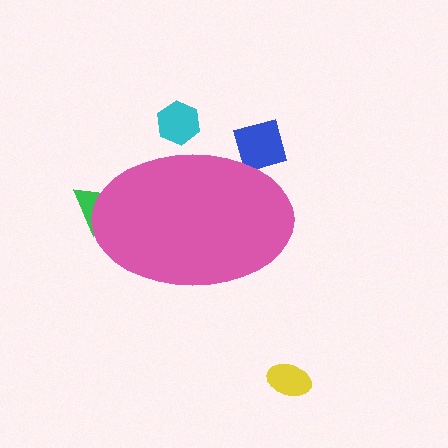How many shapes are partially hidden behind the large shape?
3 shapes are partially hidden.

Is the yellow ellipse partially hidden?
No, the yellow ellipse is fully visible.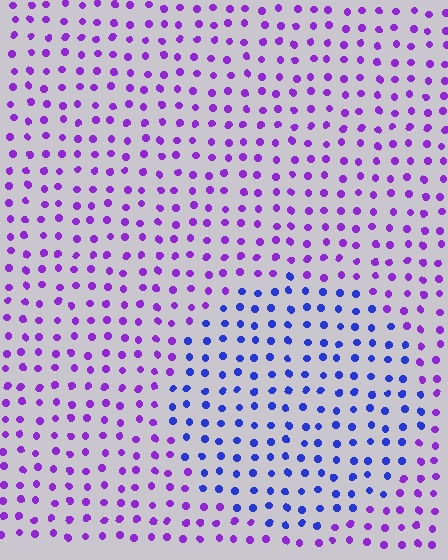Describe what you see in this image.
The image is filled with small purple elements in a uniform arrangement. A circle-shaped region is visible where the elements are tinted to a slightly different hue, forming a subtle color boundary.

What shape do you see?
I see a circle.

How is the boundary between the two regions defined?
The boundary is defined purely by a slight shift in hue (about 43 degrees). Spacing, size, and orientation are identical on both sides.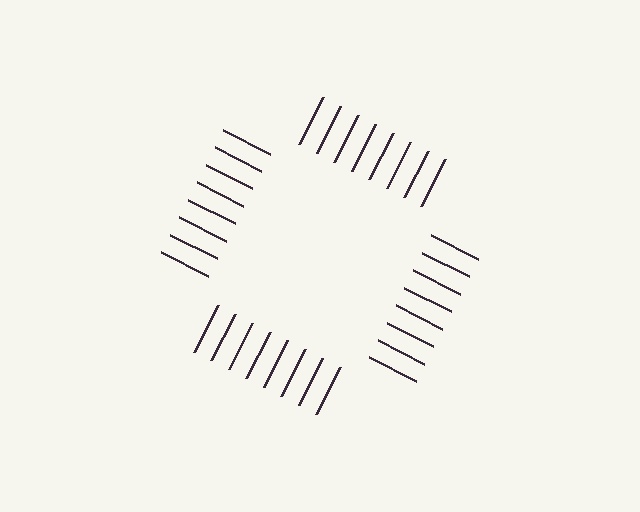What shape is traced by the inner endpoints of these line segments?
An illusory square — the line segments terminate on its edges but no continuous stroke is drawn.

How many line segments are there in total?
32 — 8 along each of the 4 edges.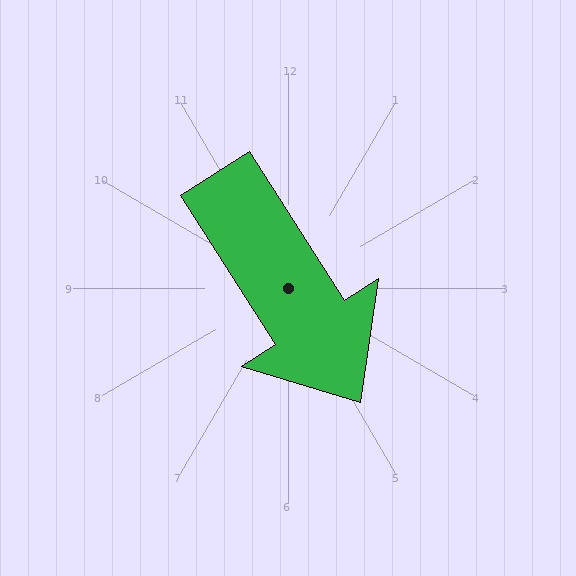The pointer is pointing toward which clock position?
Roughly 5 o'clock.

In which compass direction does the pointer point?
Southeast.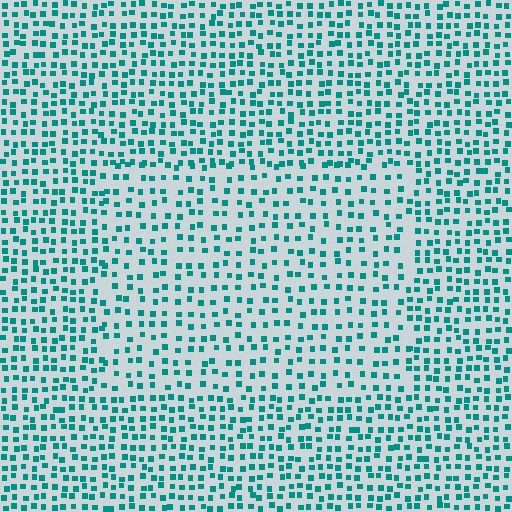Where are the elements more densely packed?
The elements are more densely packed outside the rectangle boundary.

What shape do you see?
I see a rectangle.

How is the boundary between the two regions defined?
The boundary is defined by a change in element density (approximately 1.6x ratio). All elements are the same color, size, and shape.